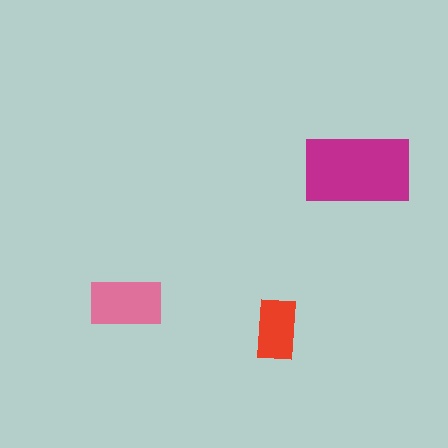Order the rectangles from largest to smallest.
the magenta one, the pink one, the red one.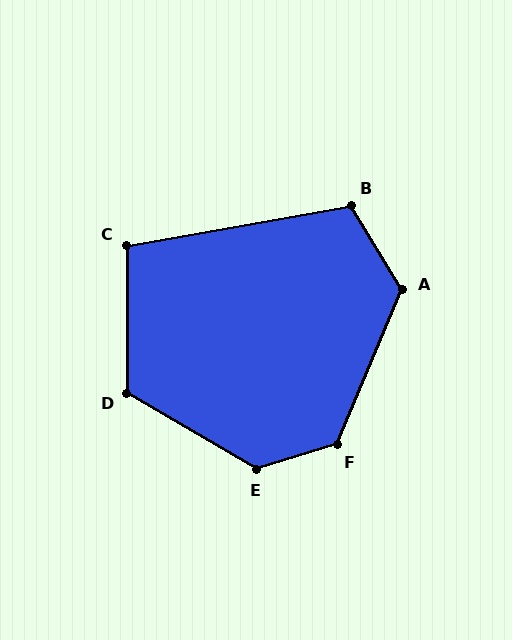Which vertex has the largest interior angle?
E, at approximately 133 degrees.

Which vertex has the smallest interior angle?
C, at approximately 100 degrees.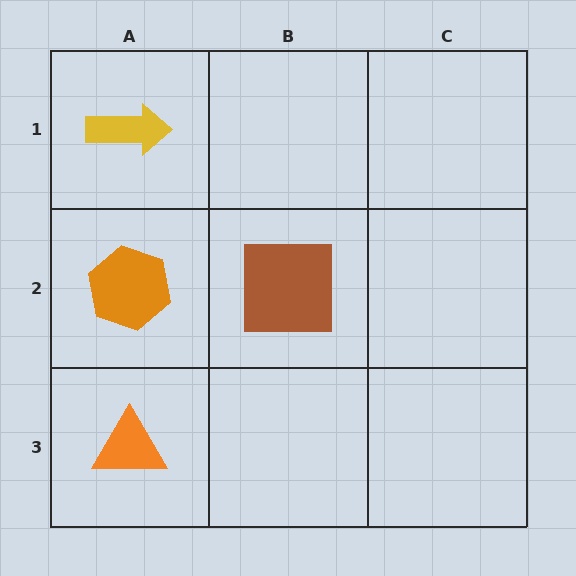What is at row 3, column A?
An orange triangle.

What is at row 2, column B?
A brown square.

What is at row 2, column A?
An orange hexagon.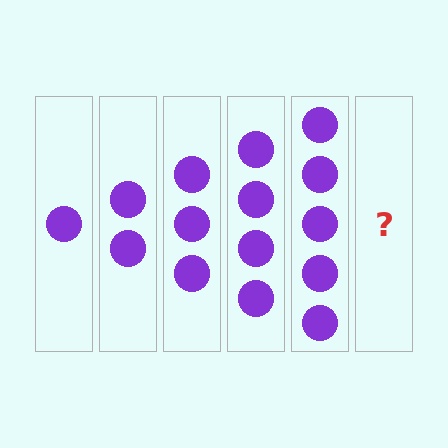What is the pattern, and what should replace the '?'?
The pattern is that each step adds one more circle. The '?' should be 6 circles.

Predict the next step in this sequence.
The next step is 6 circles.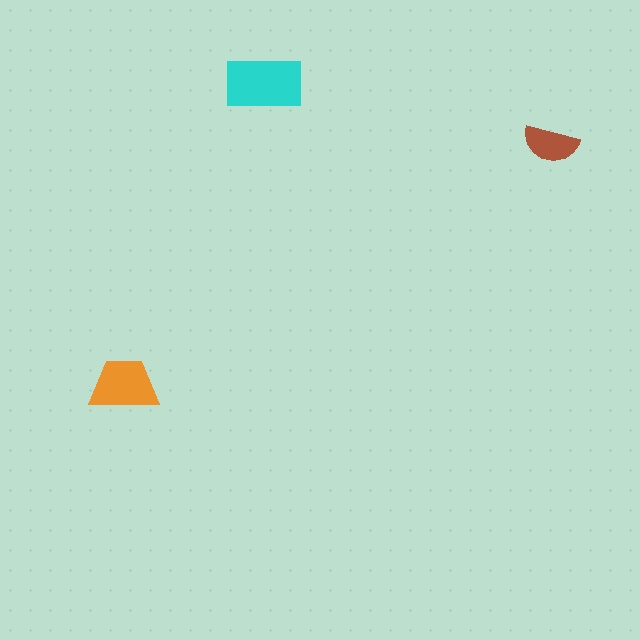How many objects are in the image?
There are 3 objects in the image.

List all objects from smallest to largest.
The brown semicircle, the orange trapezoid, the cyan rectangle.